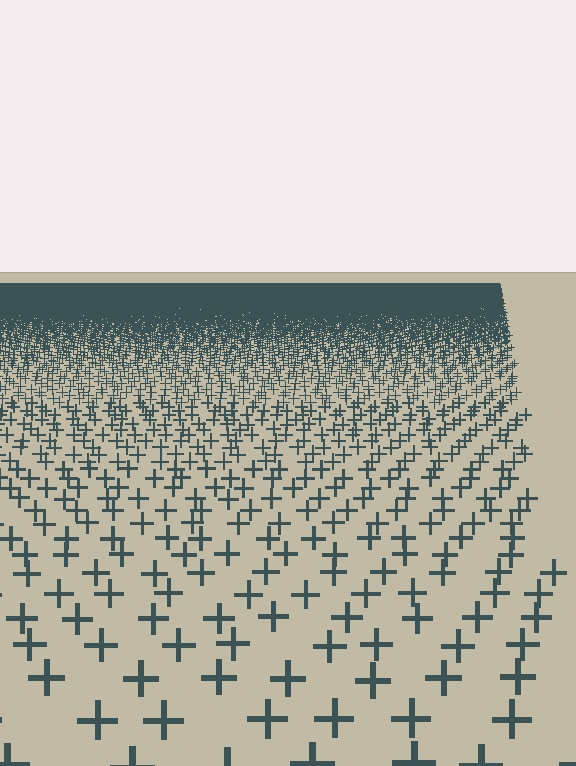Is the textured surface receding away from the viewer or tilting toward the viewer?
The surface is receding away from the viewer. Texture elements get smaller and denser toward the top.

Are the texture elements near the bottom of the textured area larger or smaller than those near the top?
Larger. Near the bottom, elements are closer to the viewer and appear at a bigger on-screen size.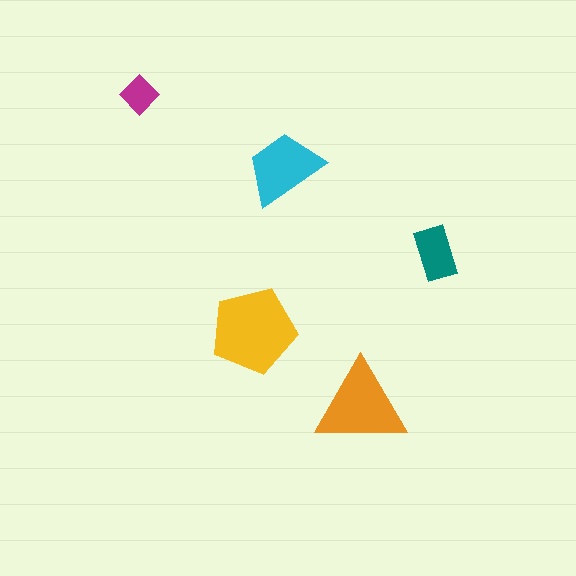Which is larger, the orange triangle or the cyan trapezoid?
The orange triangle.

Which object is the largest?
The yellow pentagon.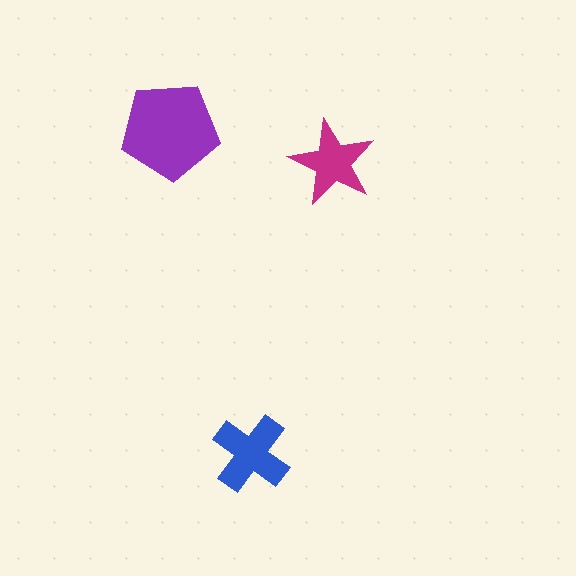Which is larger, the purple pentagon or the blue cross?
The purple pentagon.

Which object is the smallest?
The magenta star.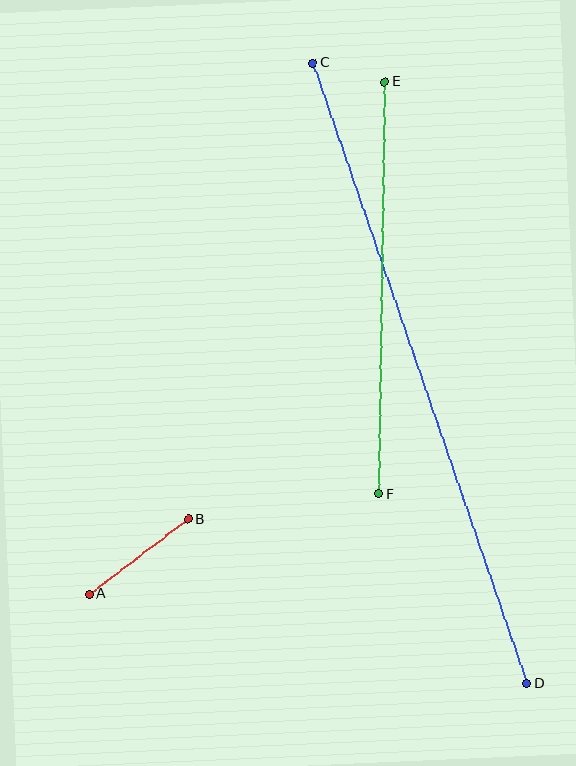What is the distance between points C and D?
The distance is approximately 657 pixels.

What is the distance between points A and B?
The distance is approximately 124 pixels.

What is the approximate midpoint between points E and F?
The midpoint is at approximately (382, 288) pixels.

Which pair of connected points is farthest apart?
Points C and D are farthest apart.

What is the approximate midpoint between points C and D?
The midpoint is at approximately (420, 373) pixels.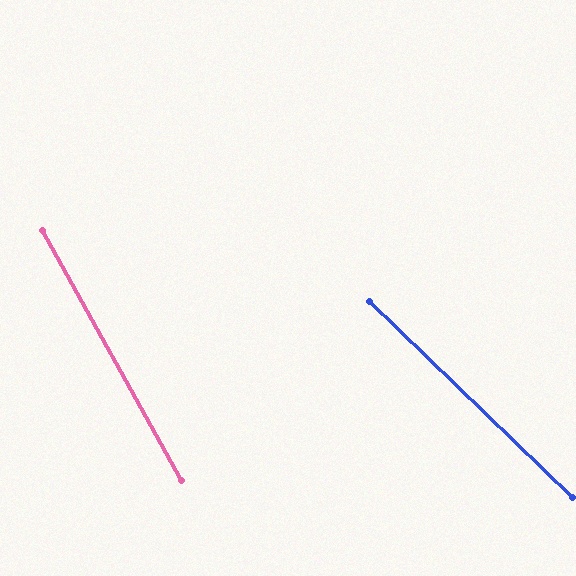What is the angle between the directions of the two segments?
Approximately 17 degrees.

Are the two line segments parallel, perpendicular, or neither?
Neither parallel nor perpendicular — they differ by about 17°.